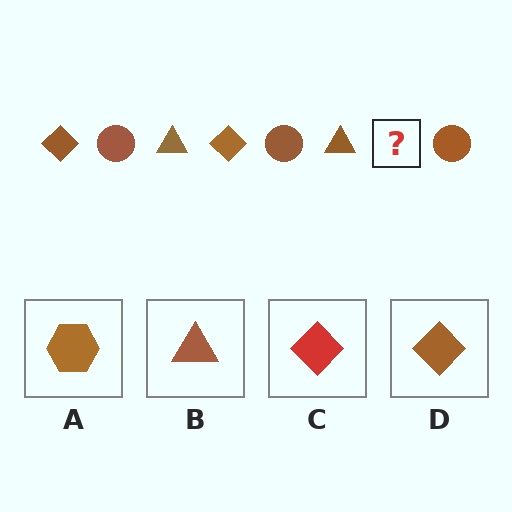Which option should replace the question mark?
Option D.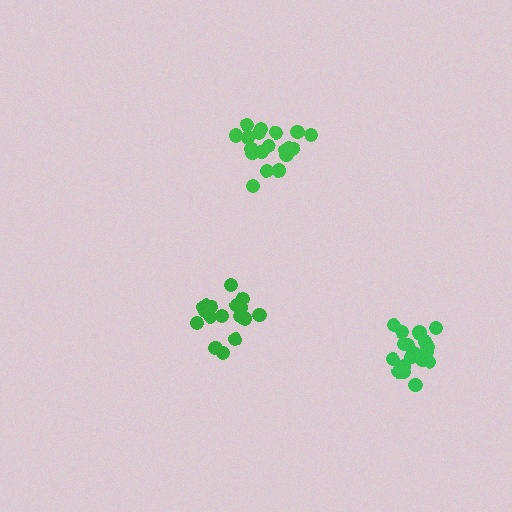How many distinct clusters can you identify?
There are 3 distinct clusters.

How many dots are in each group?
Group 1: 18 dots, Group 2: 19 dots, Group 3: 18 dots (55 total).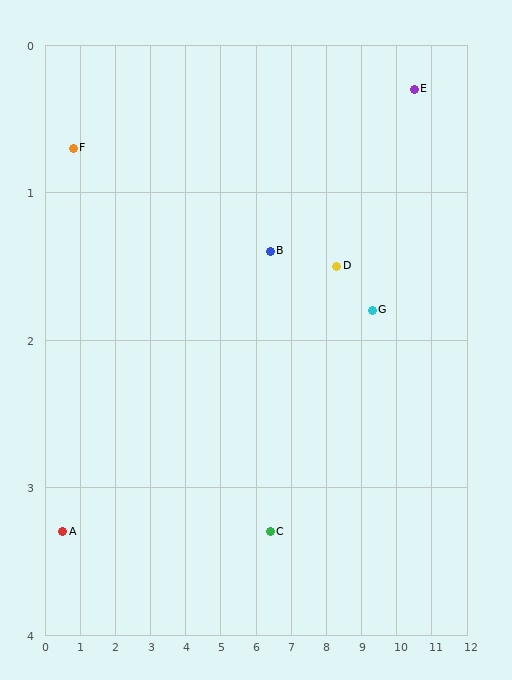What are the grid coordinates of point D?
Point D is at approximately (8.3, 1.5).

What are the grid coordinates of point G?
Point G is at approximately (9.3, 1.8).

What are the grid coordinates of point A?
Point A is at approximately (0.5, 3.3).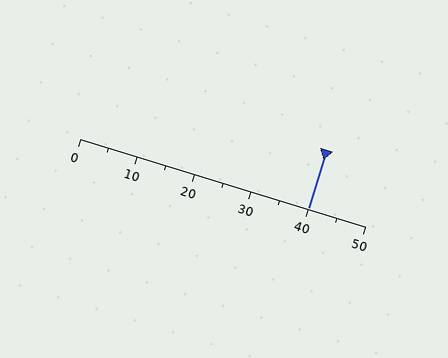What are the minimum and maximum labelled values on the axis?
The axis runs from 0 to 50.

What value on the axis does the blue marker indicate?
The marker indicates approximately 40.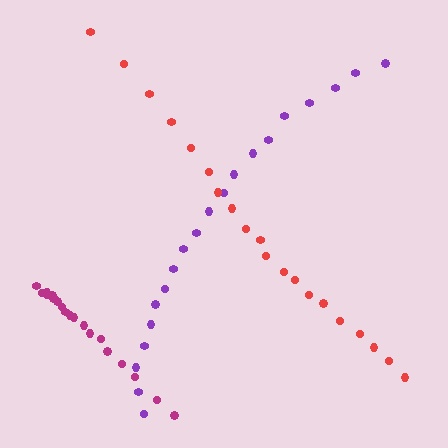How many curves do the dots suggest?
There are 3 distinct paths.